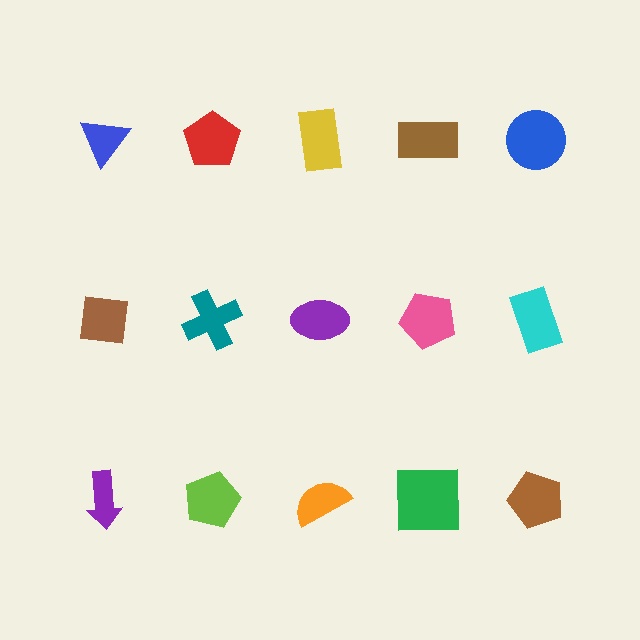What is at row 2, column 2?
A teal cross.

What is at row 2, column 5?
A cyan rectangle.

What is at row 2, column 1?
A brown square.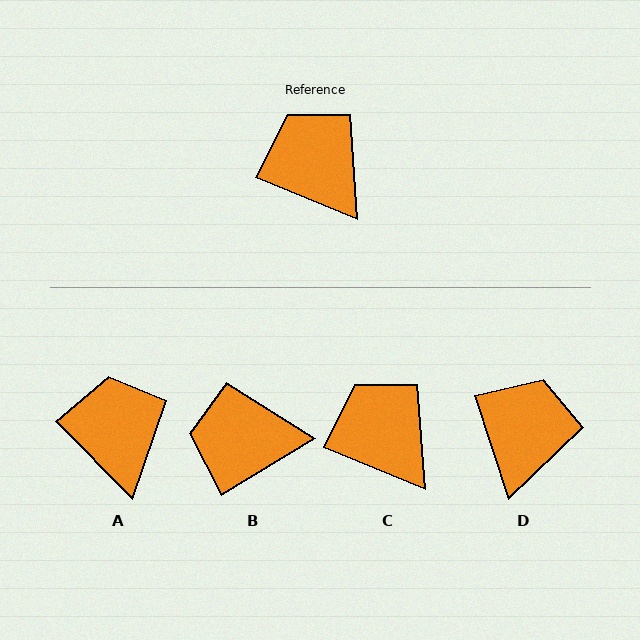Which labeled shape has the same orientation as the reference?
C.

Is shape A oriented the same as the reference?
No, it is off by about 23 degrees.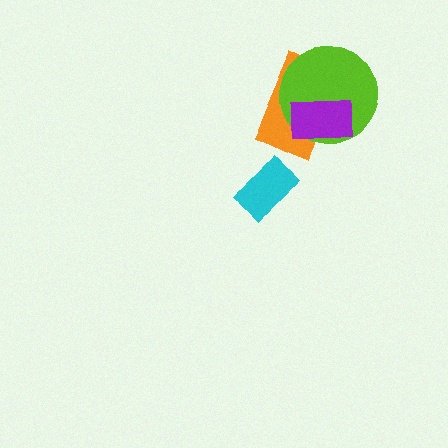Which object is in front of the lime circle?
The purple rectangle is in front of the lime circle.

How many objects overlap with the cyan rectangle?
0 objects overlap with the cyan rectangle.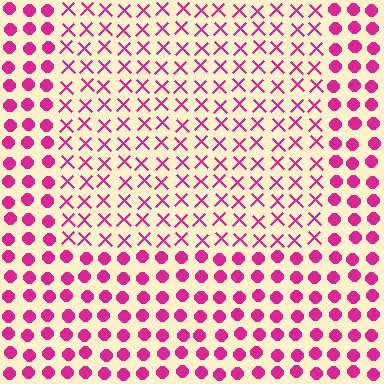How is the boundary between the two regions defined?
The boundary is defined by a change in element shape: X marks inside vs. circles outside. All elements share the same color and spacing.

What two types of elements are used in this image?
The image uses X marks inside the rectangle region and circles outside it.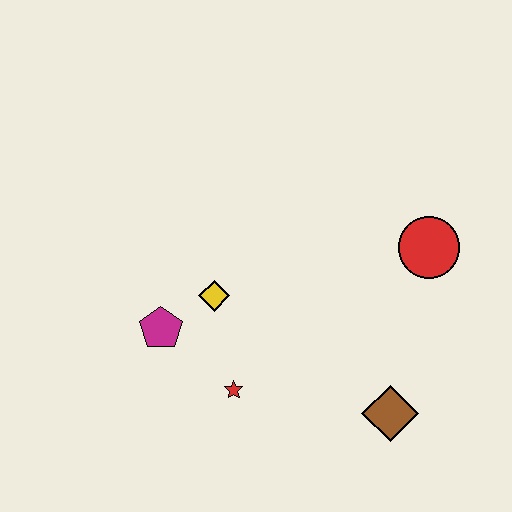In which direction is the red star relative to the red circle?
The red star is to the left of the red circle.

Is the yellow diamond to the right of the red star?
No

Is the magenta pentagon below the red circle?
Yes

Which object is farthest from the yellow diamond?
The red circle is farthest from the yellow diamond.